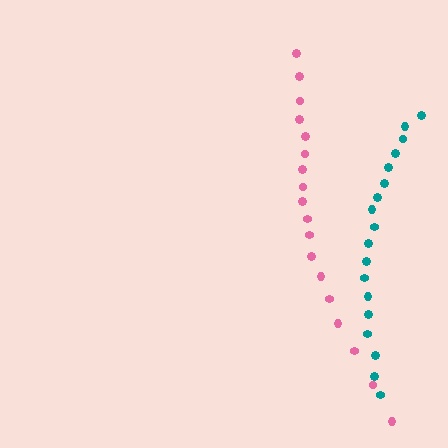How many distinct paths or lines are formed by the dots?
There are 2 distinct paths.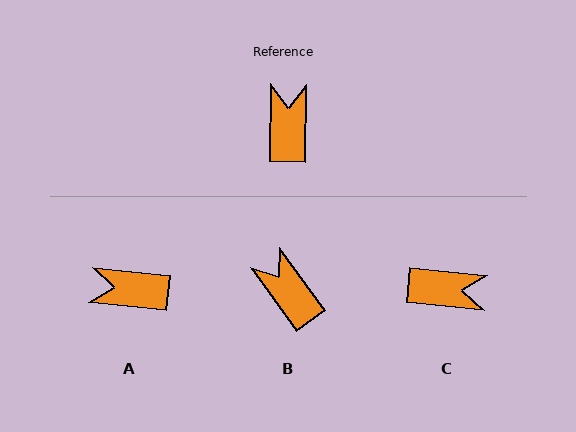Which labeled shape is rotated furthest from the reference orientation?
C, about 95 degrees away.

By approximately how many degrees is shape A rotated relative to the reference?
Approximately 84 degrees counter-clockwise.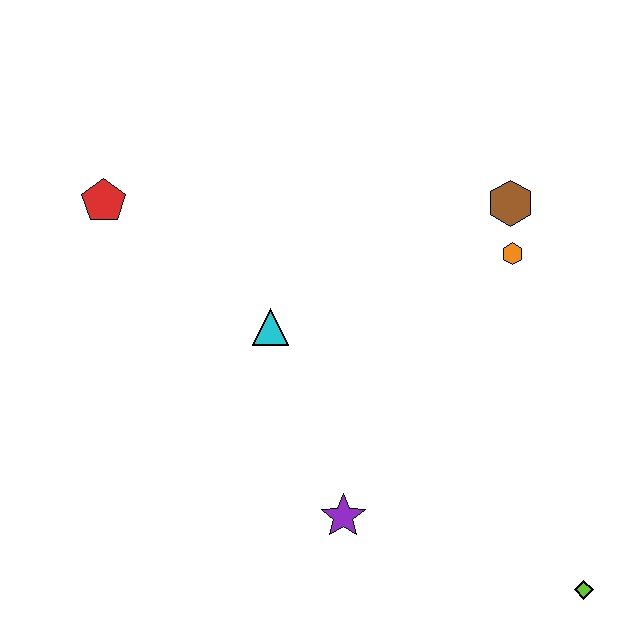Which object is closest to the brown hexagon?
The orange hexagon is closest to the brown hexagon.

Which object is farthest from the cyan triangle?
The lime diamond is farthest from the cyan triangle.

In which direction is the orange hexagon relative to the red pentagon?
The orange hexagon is to the right of the red pentagon.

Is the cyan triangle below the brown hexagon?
Yes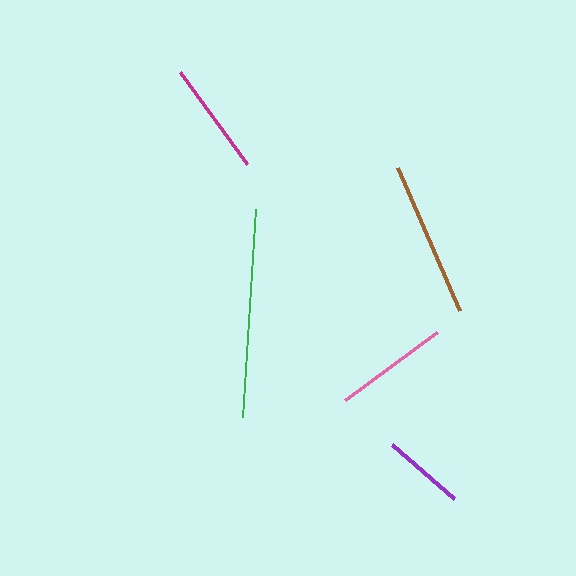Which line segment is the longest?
The green line is the longest at approximately 208 pixels.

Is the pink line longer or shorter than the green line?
The green line is longer than the pink line.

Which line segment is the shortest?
The purple line is the shortest at approximately 83 pixels.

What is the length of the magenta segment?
The magenta segment is approximately 114 pixels long.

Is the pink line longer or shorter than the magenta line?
The magenta line is longer than the pink line.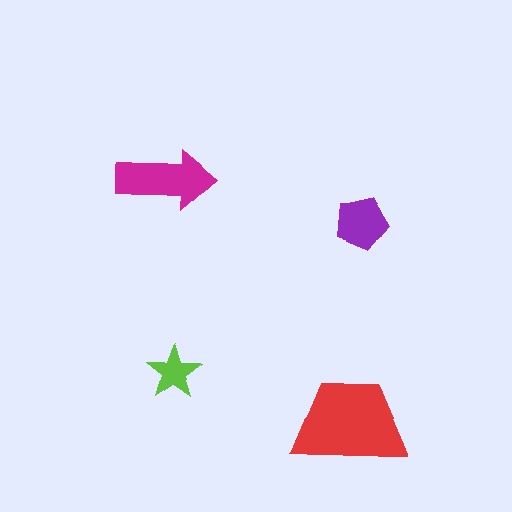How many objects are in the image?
There are 4 objects in the image.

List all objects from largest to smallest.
The red trapezoid, the magenta arrow, the purple pentagon, the lime star.